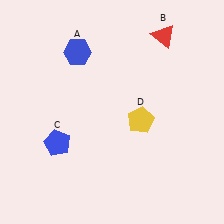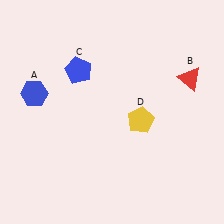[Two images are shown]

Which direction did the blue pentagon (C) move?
The blue pentagon (C) moved up.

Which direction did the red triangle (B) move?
The red triangle (B) moved down.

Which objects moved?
The objects that moved are: the blue hexagon (A), the red triangle (B), the blue pentagon (C).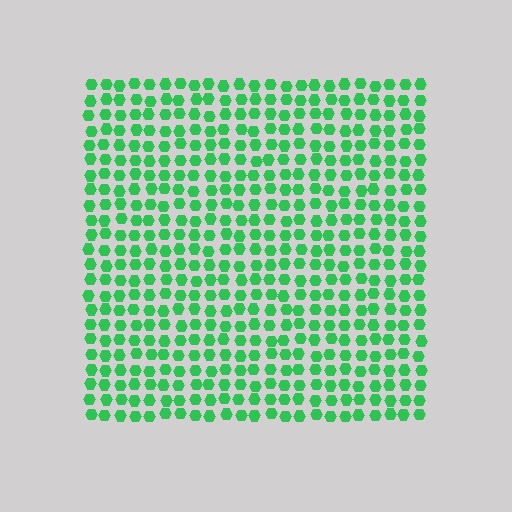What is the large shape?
The large shape is a square.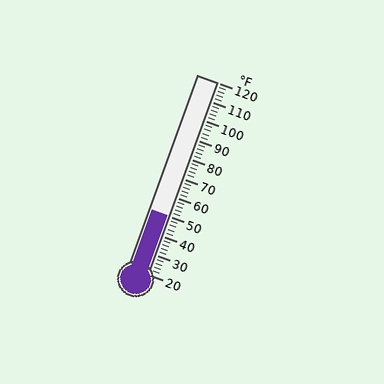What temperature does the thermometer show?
The thermometer shows approximately 50°F.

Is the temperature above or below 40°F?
The temperature is above 40°F.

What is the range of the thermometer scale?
The thermometer scale ranges from 20°F to 120°F.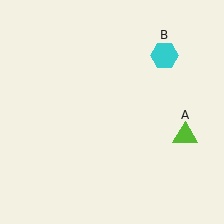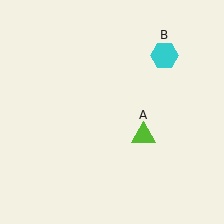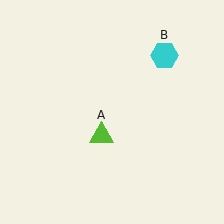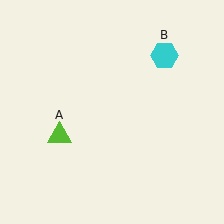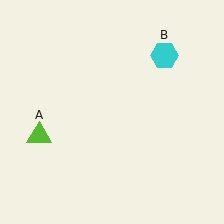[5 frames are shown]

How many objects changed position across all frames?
1 object changed position: lime triangle (object A).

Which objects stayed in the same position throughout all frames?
Cyan hexagon (object B) remained stationary.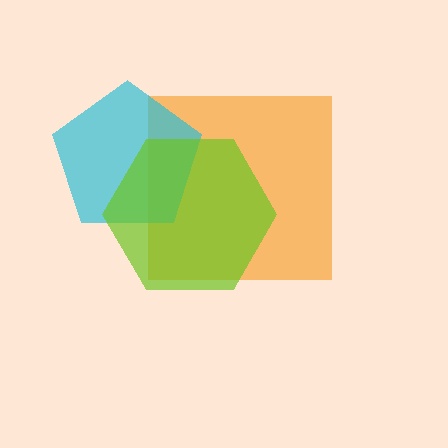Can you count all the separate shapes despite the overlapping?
Yes, there are 3 separate shapes.